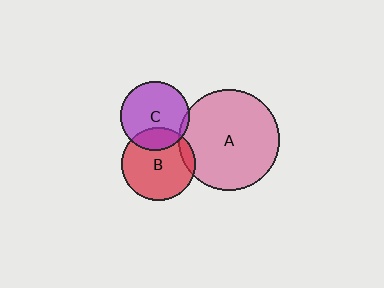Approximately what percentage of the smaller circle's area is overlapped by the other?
Approximately 20%.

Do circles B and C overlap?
Yes.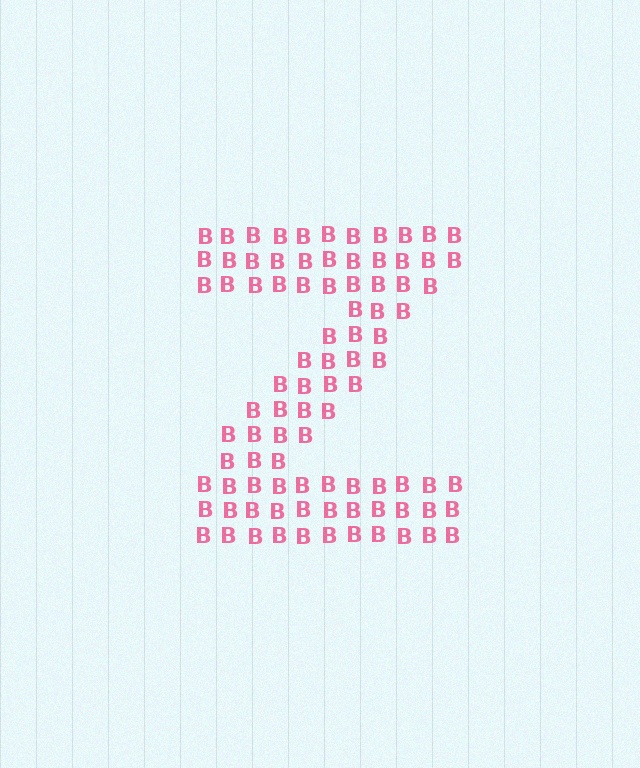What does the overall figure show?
The overall figure shows the letter Z.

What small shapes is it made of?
It is made of small letter B's.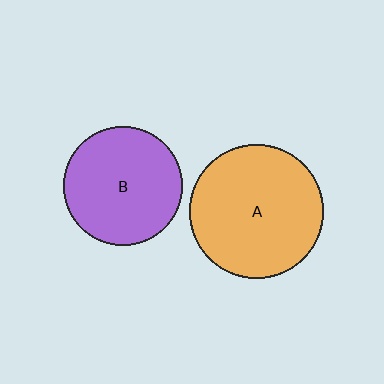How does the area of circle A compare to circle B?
Approximately 1.3 times.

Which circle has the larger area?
Circle A (orange).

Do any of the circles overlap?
No, none of the circles overlap.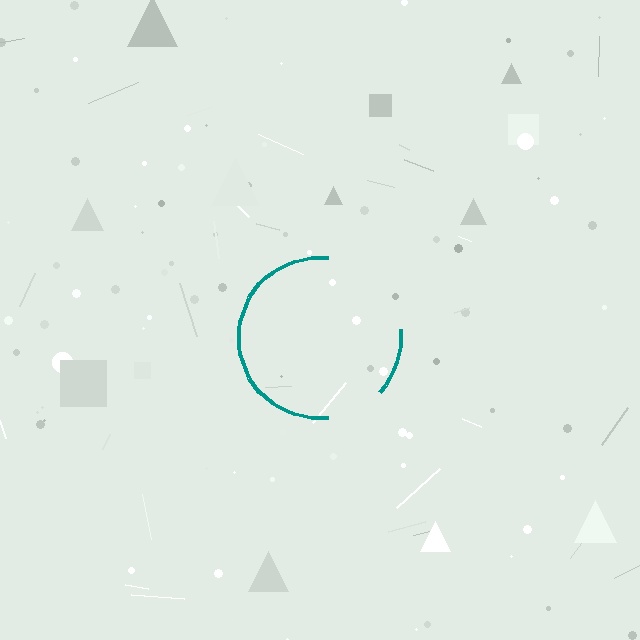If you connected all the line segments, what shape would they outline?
They would outline a circle.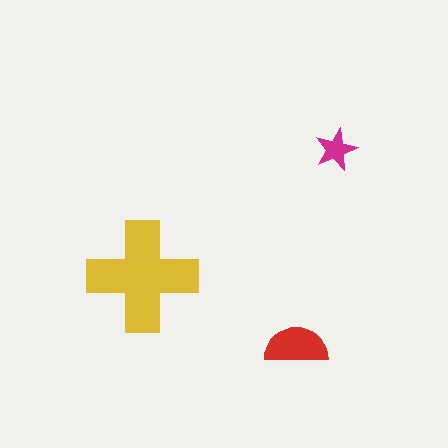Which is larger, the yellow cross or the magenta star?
The yellow cross.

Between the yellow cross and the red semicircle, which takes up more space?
The yellow cross.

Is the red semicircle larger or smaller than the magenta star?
Larger.